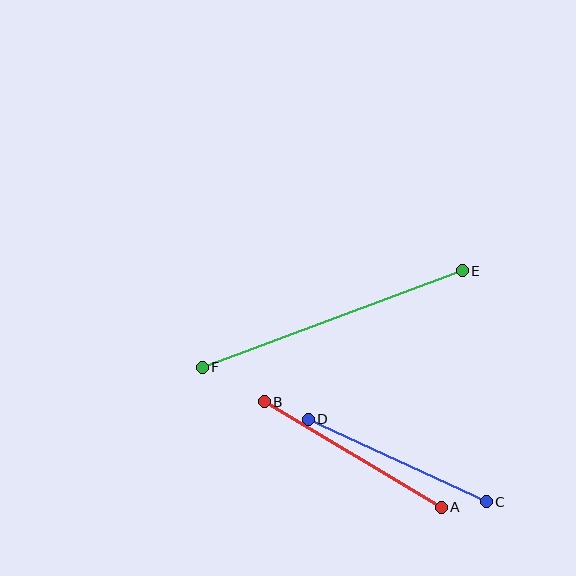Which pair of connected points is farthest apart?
Points E and F are farthest apart.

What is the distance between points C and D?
The distance is approximately 196 pixels.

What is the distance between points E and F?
The distance is approximately 277 pixels.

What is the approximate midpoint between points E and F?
The midpoint is at approximately (332, 319) pixels.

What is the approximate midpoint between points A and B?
The midpoint is at approximately (353, 455) pixels.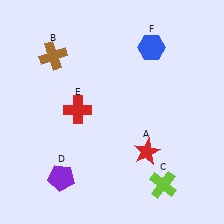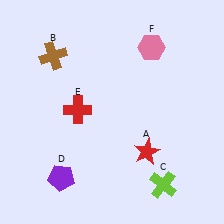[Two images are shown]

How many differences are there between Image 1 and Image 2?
There is 1 difference between the two images.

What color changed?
The hexagon (F) changed from blue in Image 1 to pink in Image 2.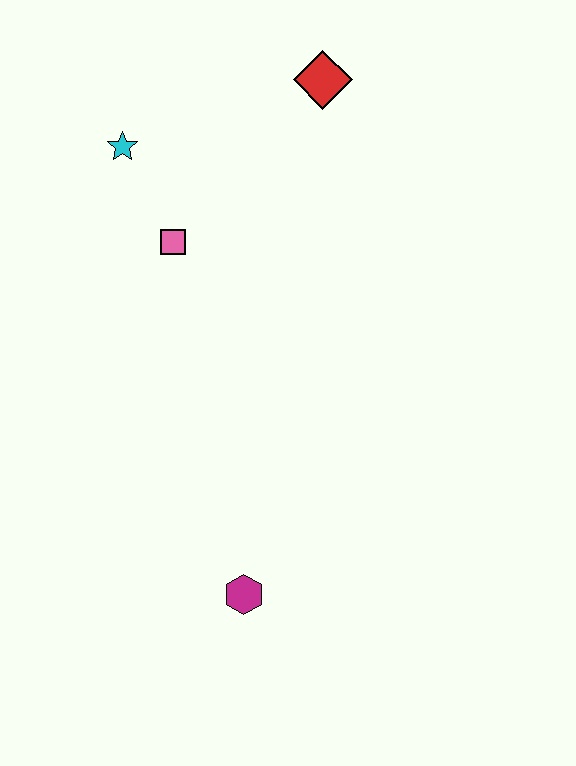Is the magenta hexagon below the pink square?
Yes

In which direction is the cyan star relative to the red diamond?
The cyan star is to the left of the red diamond.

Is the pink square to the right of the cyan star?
Yes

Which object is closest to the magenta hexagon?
The pink square is closest to the magenta hexagon.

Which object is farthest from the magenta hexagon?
The red diamond is farthest from the magenta hexagon.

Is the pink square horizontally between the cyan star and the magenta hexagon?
Yes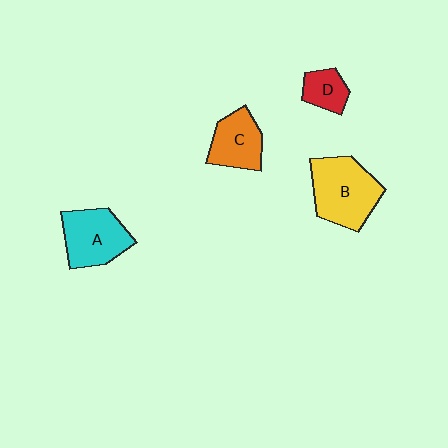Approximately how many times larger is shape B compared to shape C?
Approximately 1.5 times.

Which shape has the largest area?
Shape B (yellow).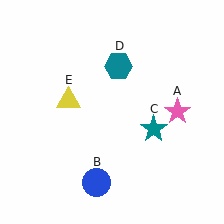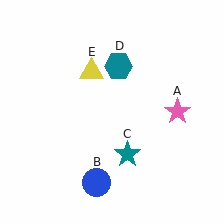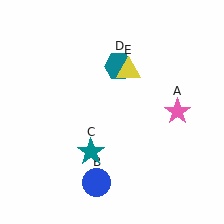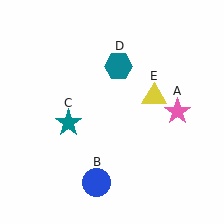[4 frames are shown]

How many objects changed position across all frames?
2 objects changed position: teal star (object C), yellow triangle (object E).